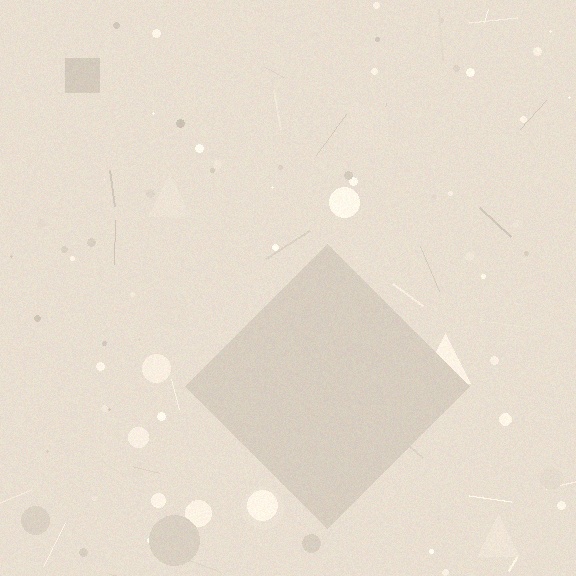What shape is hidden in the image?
A diamond is hidden in the image.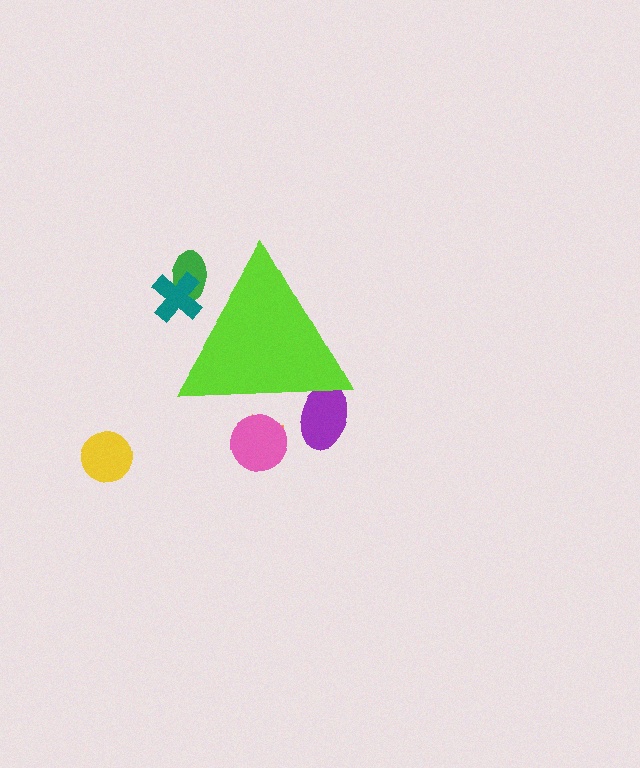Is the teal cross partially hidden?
Yes, the teal cross is partially hidden behind the lime triangle.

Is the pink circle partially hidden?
Yes, the pink circle is partially hidden behind the lime triangle.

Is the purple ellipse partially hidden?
Yes, the purple ellipse is partially hidden behind the lime triangle.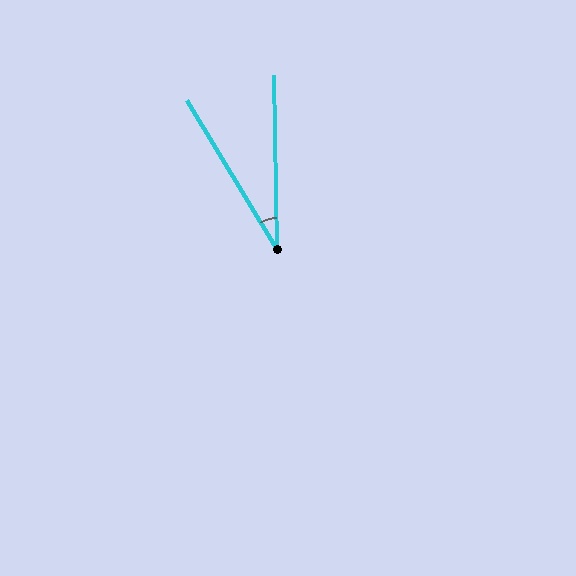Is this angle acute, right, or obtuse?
It is acute.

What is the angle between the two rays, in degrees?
Approximately 30 degrees.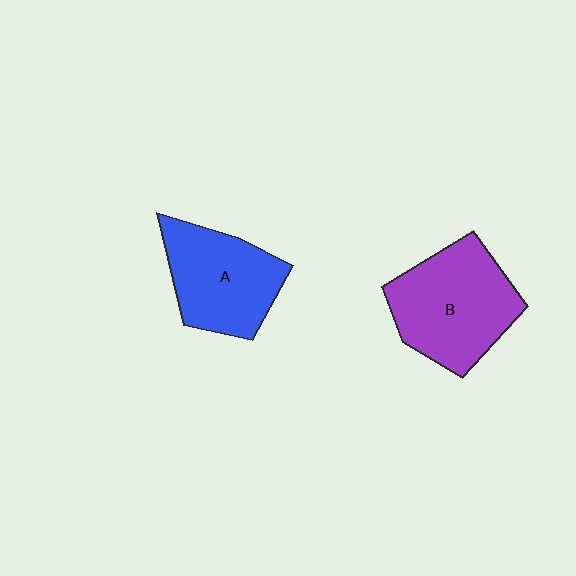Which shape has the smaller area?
Shape A (blue).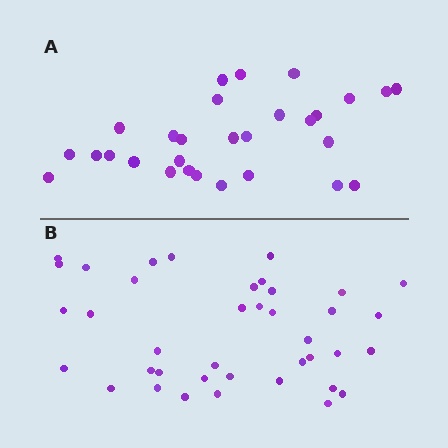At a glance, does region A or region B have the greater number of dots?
Region B (the bottom region) has more dots.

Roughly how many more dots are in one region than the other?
Region B has roughly 10 or so more dots than region A.